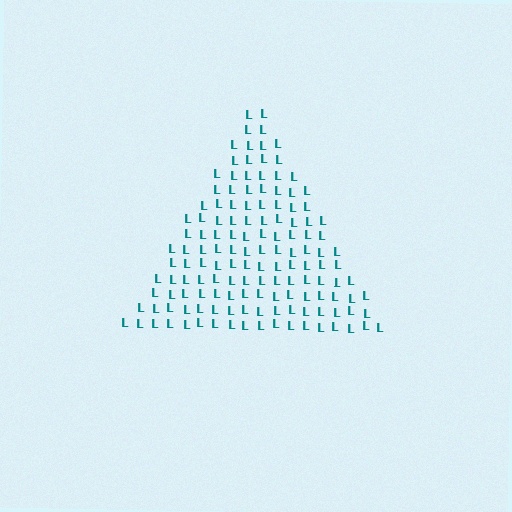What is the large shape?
The large shape is a triangle.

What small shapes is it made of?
It is made of small letter L's.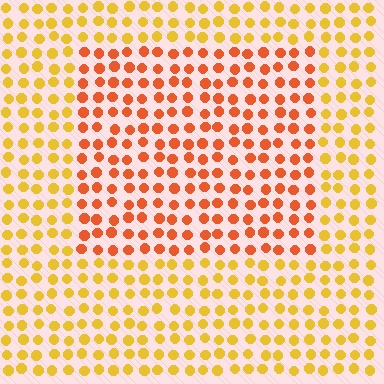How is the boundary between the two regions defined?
The boundary is defined purely by a slight shift in hue (about 33 degrees). Spacing, size, and orientation are identical on both sides.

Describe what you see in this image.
The image is filled with small yellow elements in a uniform arrangement. A rectangle-shaped region is visible where the elements are tinted to a slightly different hue, forming a subtle color boundary.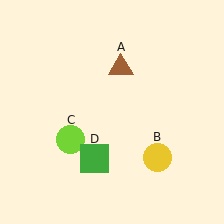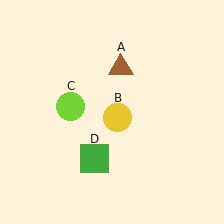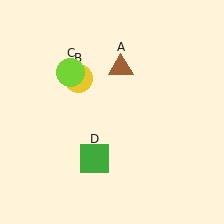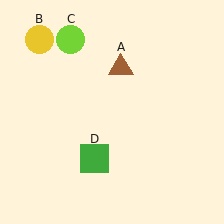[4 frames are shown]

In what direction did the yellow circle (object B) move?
The yellow circle (object B) moved up and to the left.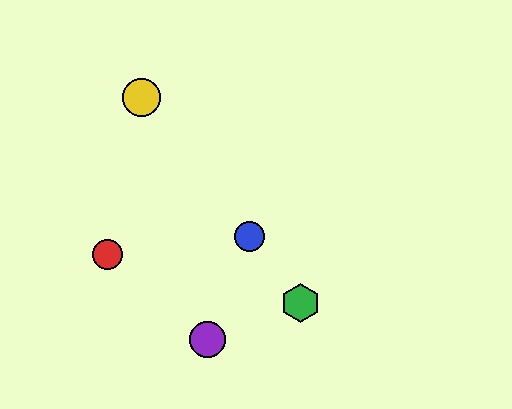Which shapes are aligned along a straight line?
The blue circle, the green hexagon, the yellow circle are aligned along a straight line.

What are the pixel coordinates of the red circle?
The red circle is at (108, 254).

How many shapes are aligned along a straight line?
3 shapes (the blue circle, the green hexagon, the yellow circle) are aligned along a straight line.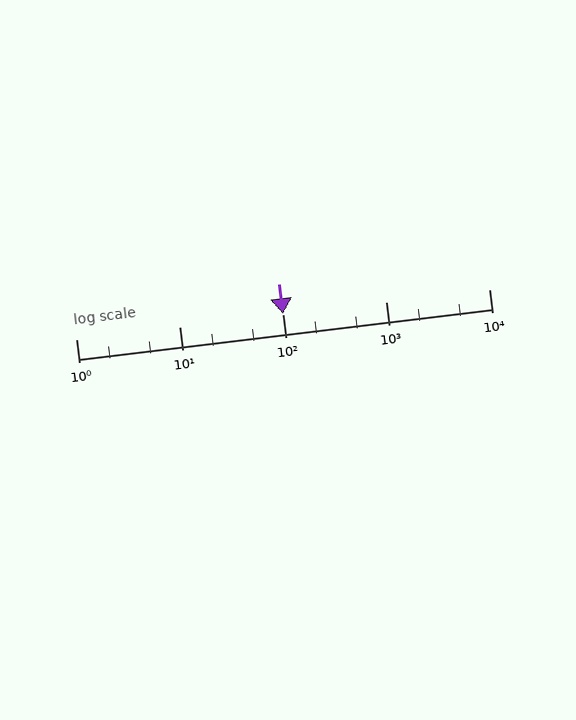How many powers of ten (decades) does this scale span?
The scale spans 4 decades, from 1 to 10000.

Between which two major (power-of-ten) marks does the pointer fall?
The pointer is between 100 and 1000.